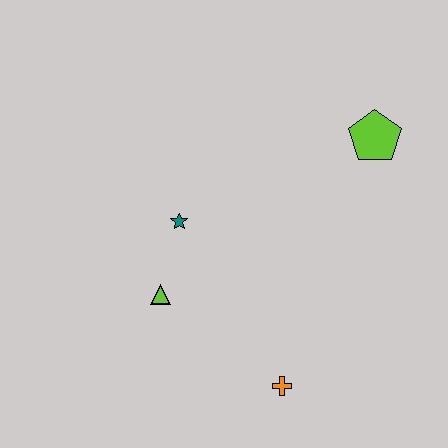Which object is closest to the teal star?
The lime triangle is closest to the teal star.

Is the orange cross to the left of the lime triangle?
No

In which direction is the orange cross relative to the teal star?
The orange cross is below the teal star.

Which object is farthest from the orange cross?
The lime pentagon is farthest from the orange cross.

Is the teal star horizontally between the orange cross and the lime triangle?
Yes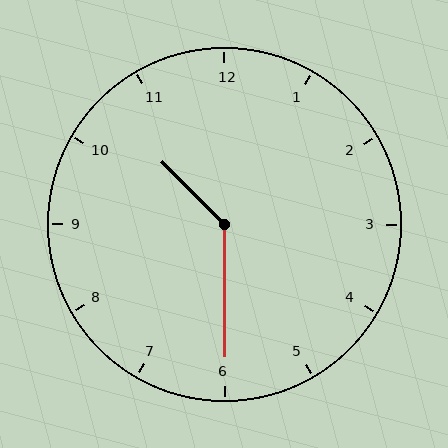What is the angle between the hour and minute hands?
Approximately 135 degrees.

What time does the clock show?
10:30.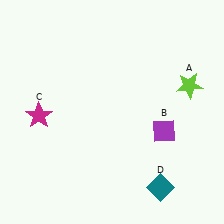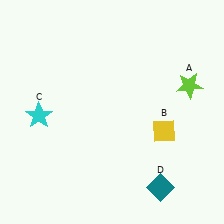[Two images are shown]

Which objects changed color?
B changed from purple to yellow. C changed from magenta to cyan.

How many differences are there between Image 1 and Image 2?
There are 2 differences between the two images.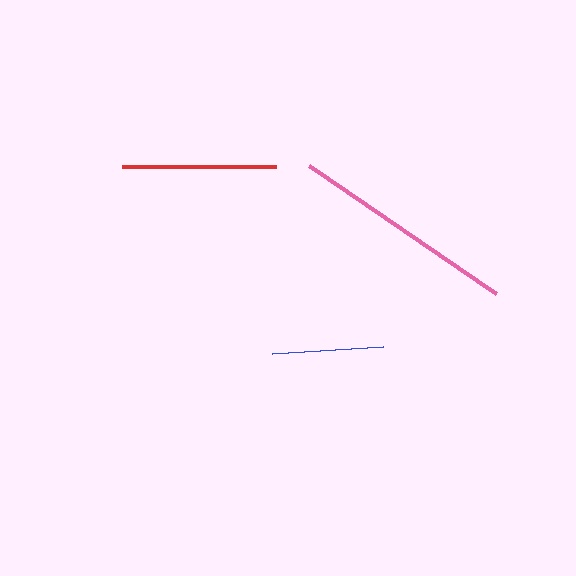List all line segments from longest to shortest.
From longest to shortest: pink, red, blue.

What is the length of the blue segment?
The blue segment is approximately 111 pixels long.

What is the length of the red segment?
The red segment is approximately 154 pixels long.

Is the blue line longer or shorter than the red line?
The red line is longer than the blue line.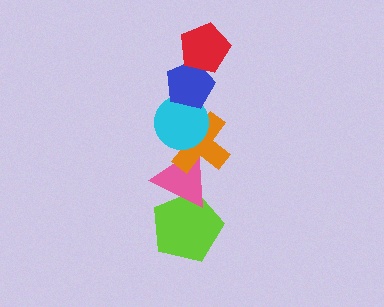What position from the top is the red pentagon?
The red pentagon is 1st from the top.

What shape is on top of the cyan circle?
The blue pentagon is on top of the cyan circle.